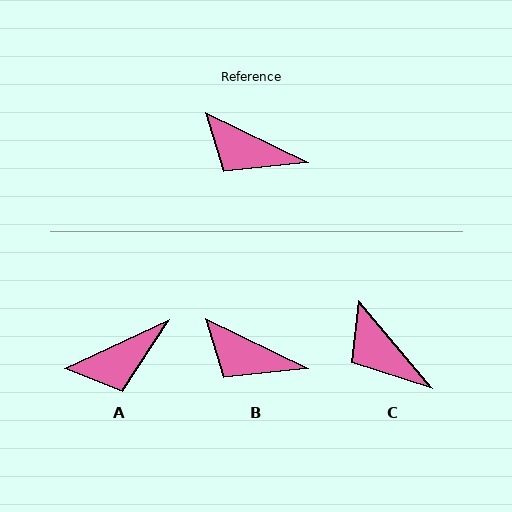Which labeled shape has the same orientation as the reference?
B.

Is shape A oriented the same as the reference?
No, it is off by about 51 degrees.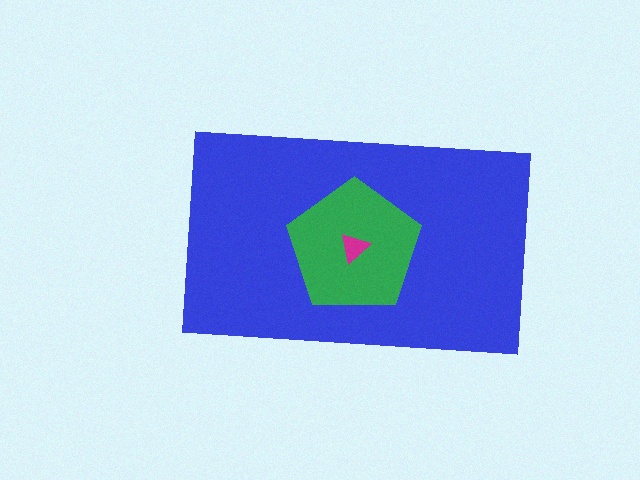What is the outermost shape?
The blue rectangle.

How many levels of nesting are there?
3.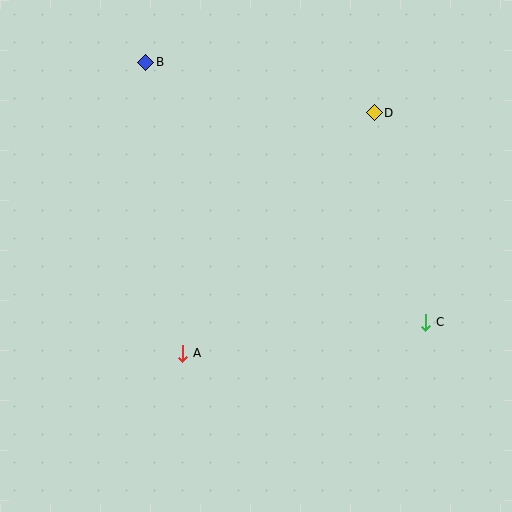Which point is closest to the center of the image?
Point A at (183, 353) is closest to the center.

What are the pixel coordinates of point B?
Point B is at (146, 62).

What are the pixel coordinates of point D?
Point D is at (374, 113).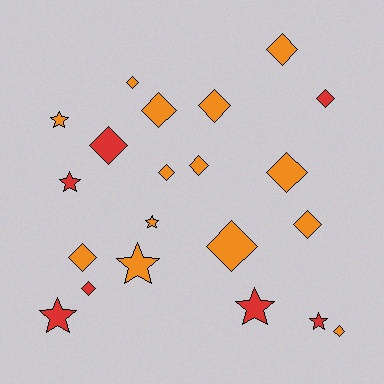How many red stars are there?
There are 4 red stars.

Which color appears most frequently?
Orange, with 14 objects.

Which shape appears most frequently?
Diamond, with 14 objects.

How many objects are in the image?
There are 21 objects.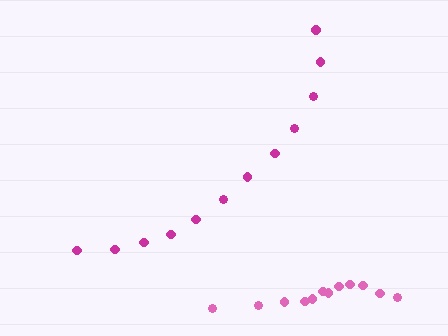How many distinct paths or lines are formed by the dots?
There are 2 distinct paths.